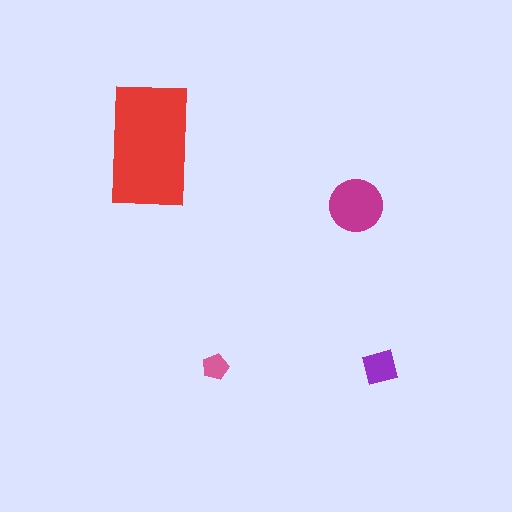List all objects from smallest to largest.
The pink pentagon, the purple square, the magenta circle, the red rectangle.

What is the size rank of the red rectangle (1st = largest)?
1st.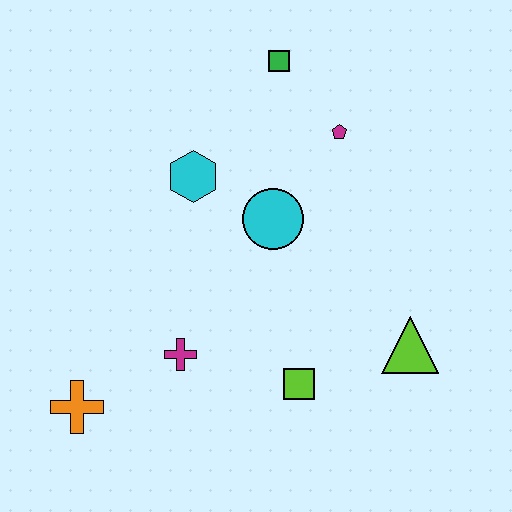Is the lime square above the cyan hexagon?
No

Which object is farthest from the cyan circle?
The orange cross is farthest from the cyan circle.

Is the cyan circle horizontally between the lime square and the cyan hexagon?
Yes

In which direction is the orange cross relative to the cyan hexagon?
The orange cross is below the cyan hexagon.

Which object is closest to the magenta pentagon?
The green square is closest to the magenta pentagon.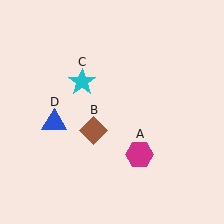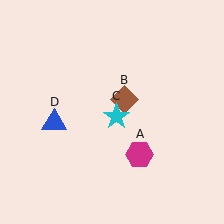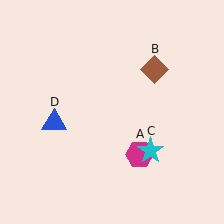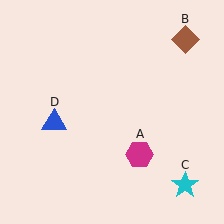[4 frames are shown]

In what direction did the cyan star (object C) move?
The cyan star (object C) moved down and to the right.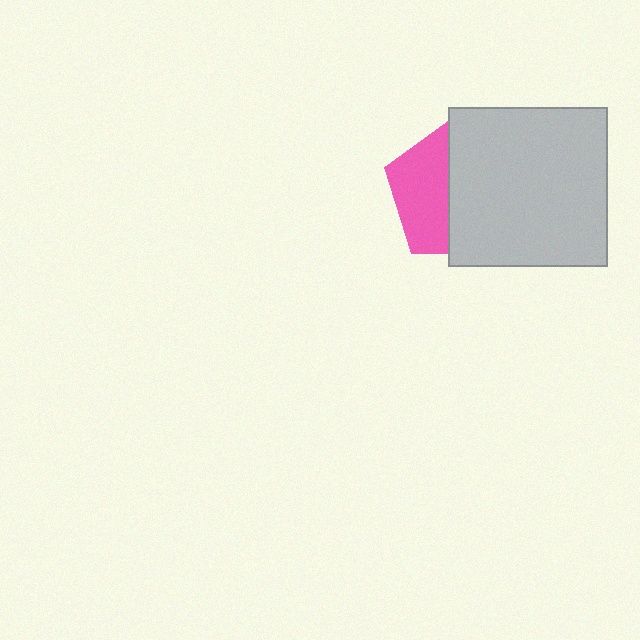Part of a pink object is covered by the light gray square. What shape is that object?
It is a pentagon.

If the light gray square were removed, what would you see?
You would see the complete pink pentagon.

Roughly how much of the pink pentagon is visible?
A small part of it is visible (roughly 41%).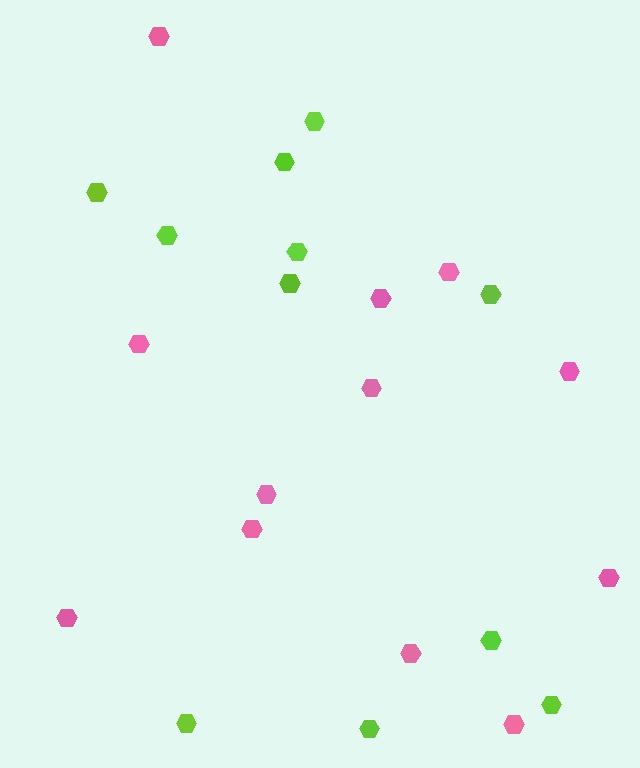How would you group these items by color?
There are 2 groups: one group of pink hexagons (12) and one group of lime hexagons (11).